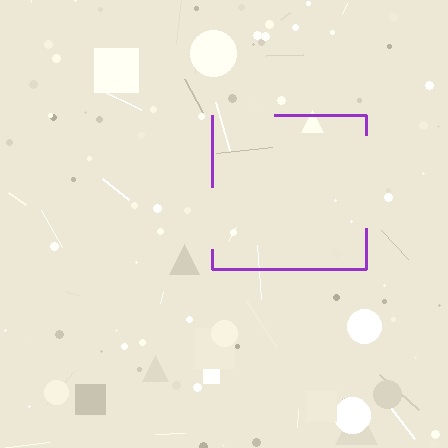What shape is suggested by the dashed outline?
The dashed outline suggests a square.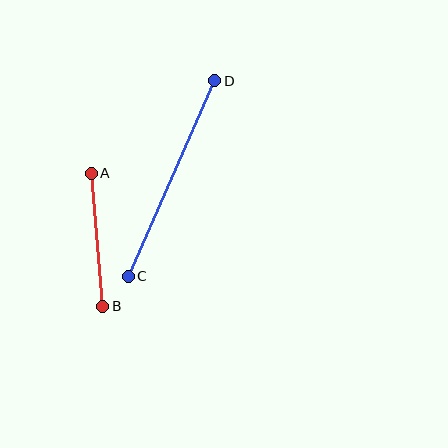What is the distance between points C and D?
The distance is approximately 214 pixels.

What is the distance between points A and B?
The distance is approximately 133 pixels.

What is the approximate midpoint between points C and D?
The midpoint is at approximately (171, 178) pixels.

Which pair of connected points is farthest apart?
Points C and D are farthest apart.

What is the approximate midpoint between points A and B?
The midpoint is at approximately (97, 240) pixels.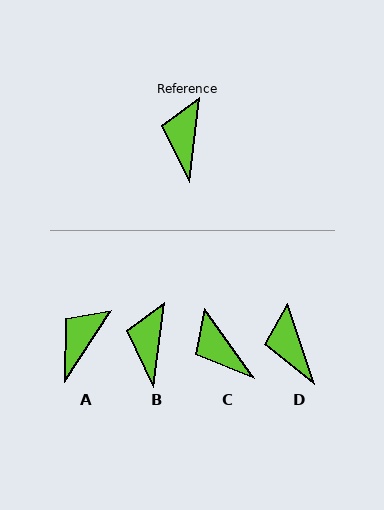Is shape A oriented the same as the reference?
No, it is off by about 27 degrees.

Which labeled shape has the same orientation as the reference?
B.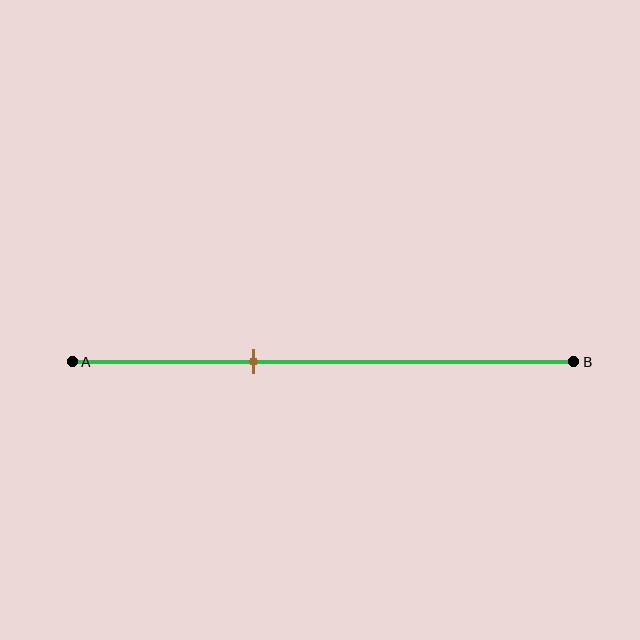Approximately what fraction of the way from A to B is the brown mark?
The brown mark is approximately 35% of the way from A to B.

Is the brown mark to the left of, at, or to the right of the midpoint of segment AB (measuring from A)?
The brown mark is to the left of the midpoint of segment AB.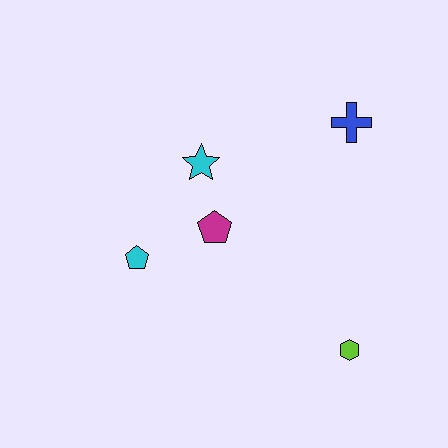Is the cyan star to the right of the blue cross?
No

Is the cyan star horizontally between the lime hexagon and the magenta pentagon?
No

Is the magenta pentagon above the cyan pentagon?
Yes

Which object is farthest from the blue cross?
The cyan pentagon is farthest from the blue cross.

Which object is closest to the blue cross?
The cyan star is closest to the blue cross.